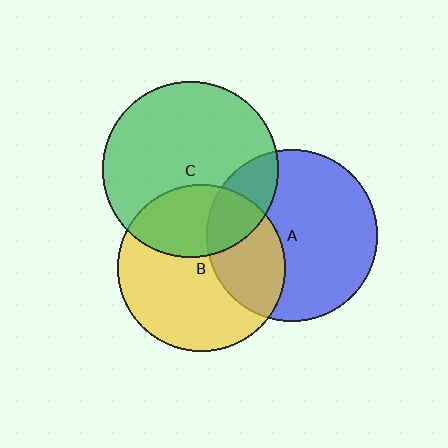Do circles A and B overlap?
Yes.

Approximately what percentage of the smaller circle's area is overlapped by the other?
Approximately 30%.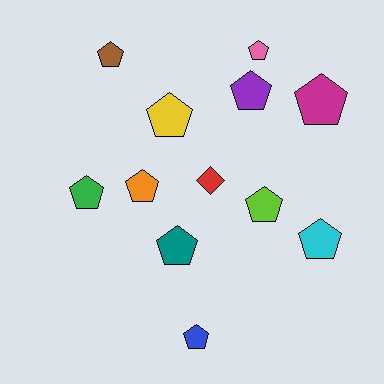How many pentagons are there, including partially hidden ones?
There are 11 pentagons.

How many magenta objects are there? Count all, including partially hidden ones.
There is 1 magenta object.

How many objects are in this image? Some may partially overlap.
There are 12 objects.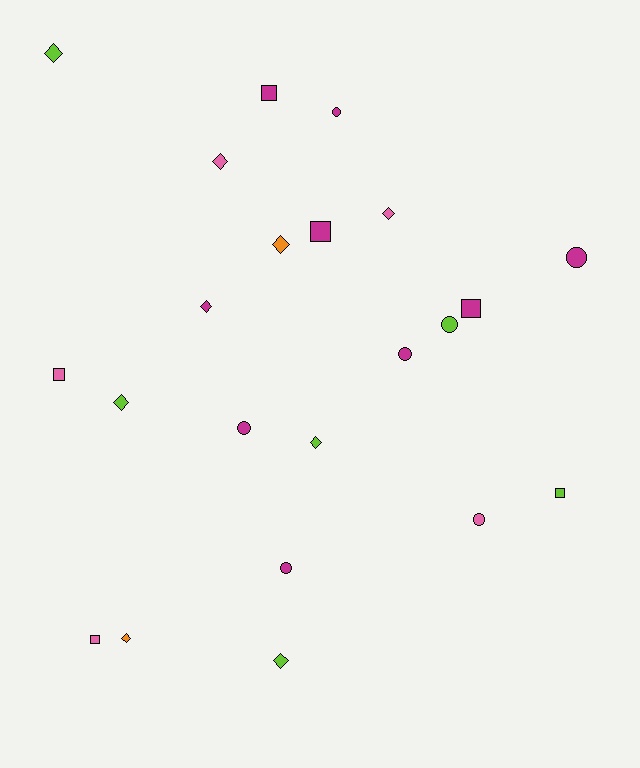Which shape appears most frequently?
Diamond, with 9 objects.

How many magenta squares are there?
There are 3 magenta squares.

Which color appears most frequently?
Magenta, with 9 objects.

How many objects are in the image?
There are 22 objects.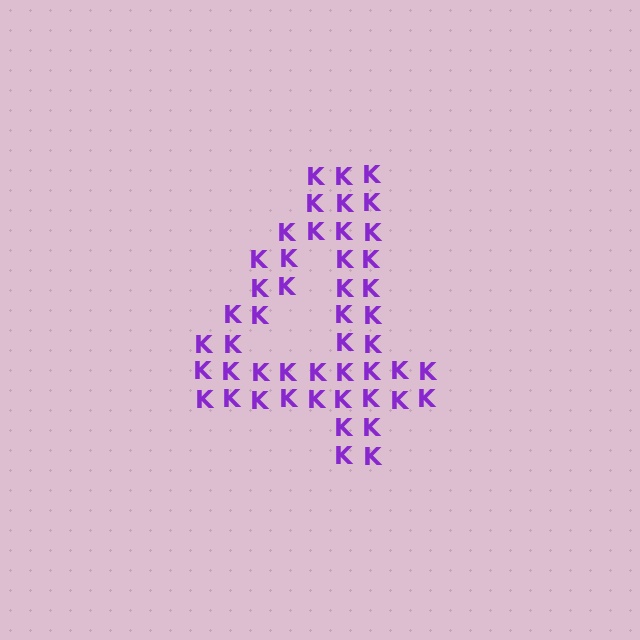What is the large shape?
The large shape is the digit 4.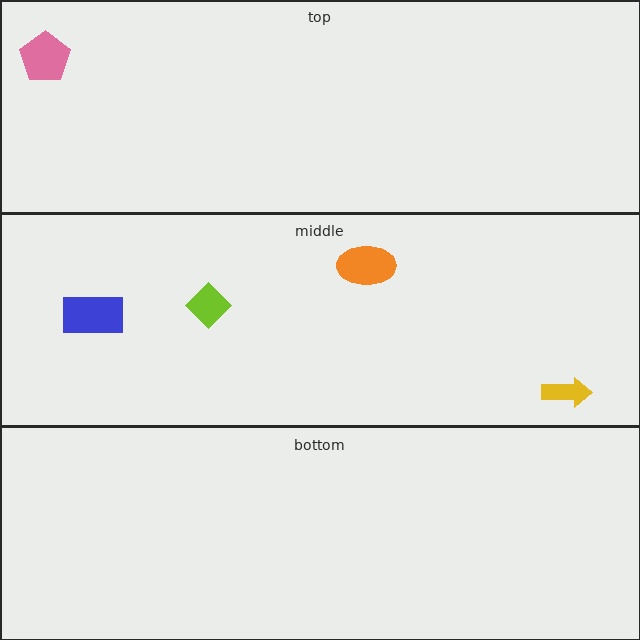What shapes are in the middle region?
The yellow arrow, the lime diamond, the blue rectangle, the orange ellipse.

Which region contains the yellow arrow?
The middle region.